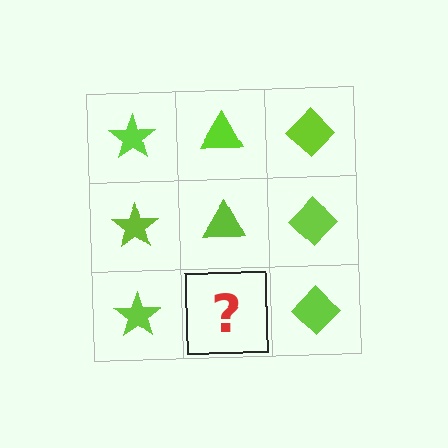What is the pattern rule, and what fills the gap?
The rule is that each column has a consistent shape. The gap should be filled with a lime triangle.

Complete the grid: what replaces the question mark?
The question mark should be replaced with a lime triangle.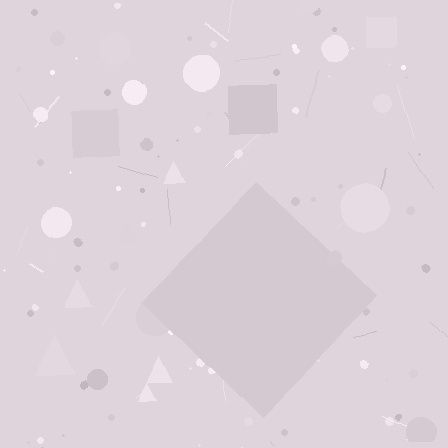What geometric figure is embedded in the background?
A diamond is embedded in the background.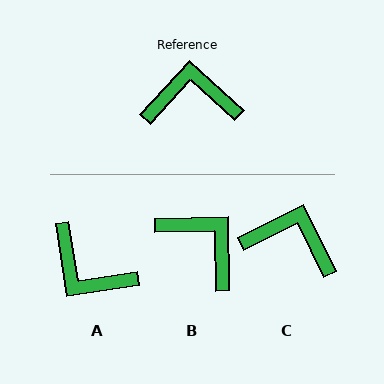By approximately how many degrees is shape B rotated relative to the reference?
Approximately 47 degrees clockwise.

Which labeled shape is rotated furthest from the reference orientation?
A, about 141 degrees away.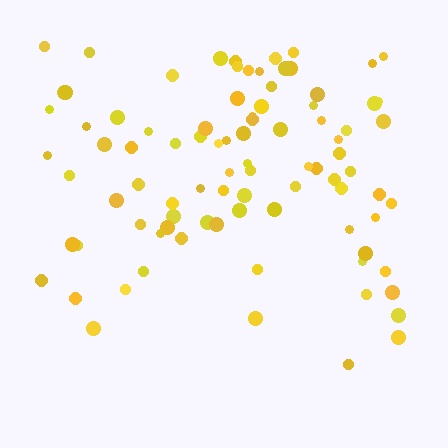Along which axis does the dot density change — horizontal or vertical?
Vertical.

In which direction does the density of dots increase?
From bottom to top, with the top side densest.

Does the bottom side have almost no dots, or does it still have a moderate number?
Still a moderate number, just noticeably fewer than the top.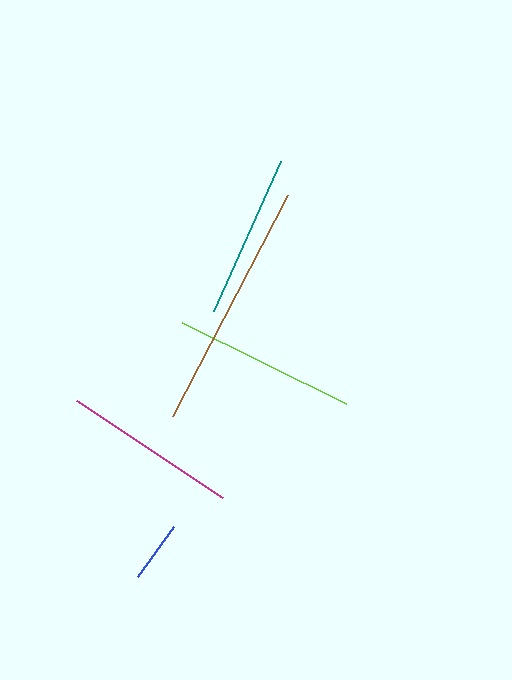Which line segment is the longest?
The brown line is the longest at approximately 249 pixels.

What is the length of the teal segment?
The teal segment is approximately 164 pixels long.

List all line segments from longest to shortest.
From longest to shortest: brown, lime, magenta, teal, blue.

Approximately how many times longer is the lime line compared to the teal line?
The lime line is approximately 1.1 times the length of the teal line.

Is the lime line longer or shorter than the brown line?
The brown line is longer than the lime line.